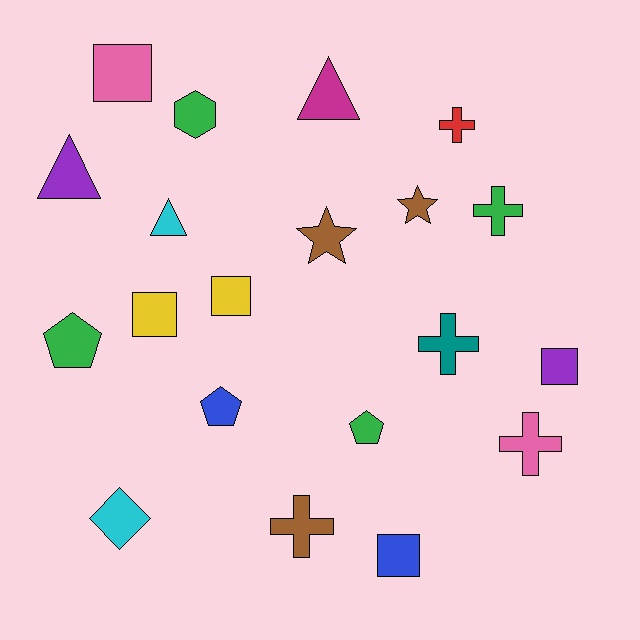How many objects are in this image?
There are 20 objects.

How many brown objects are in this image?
There are 3 brown objects.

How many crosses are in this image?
There are 5 crosses.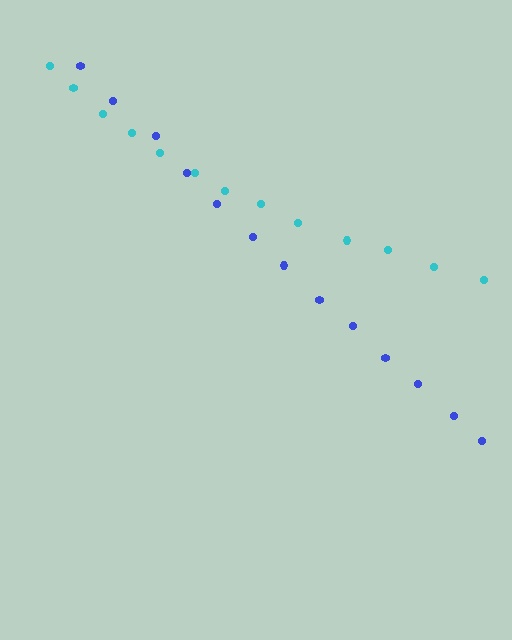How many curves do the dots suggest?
There are 2 distinct paths.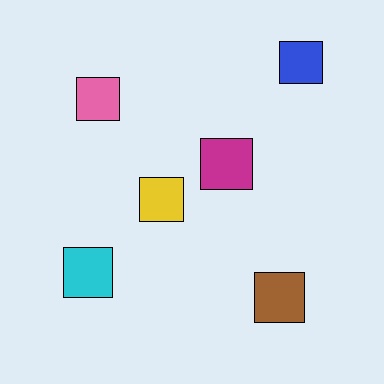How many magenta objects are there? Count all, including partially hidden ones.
There is 1 magenta object.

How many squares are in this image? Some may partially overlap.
There are 6 squares.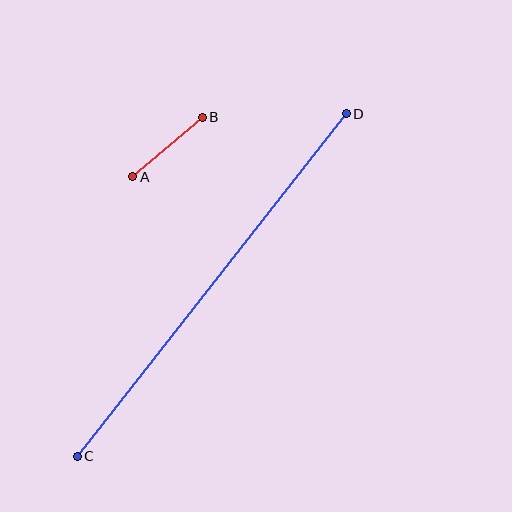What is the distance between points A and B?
The distance is approximately 91 pixels.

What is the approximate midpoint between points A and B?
The midpoint is at approximately (167, 147) pixels.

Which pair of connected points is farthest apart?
Points C and D are farthest apart.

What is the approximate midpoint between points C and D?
The midpoint is at approximately (212, 285) pixels.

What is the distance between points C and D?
The distance is approximately 435 pixels.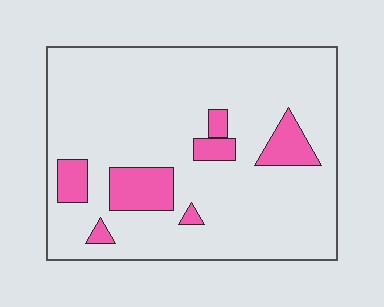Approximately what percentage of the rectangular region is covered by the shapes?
Approximately 15%.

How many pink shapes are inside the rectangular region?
7.